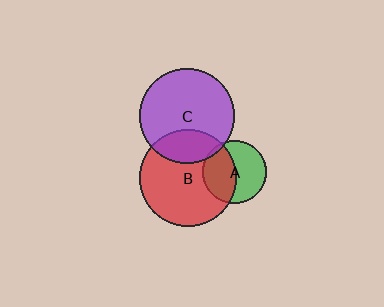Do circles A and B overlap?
Yes.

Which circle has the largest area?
Circle B (red).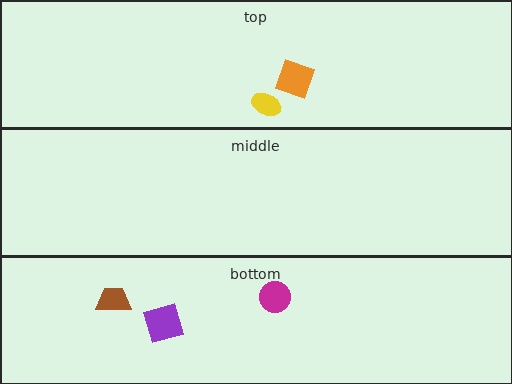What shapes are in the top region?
The orange diamond, the yellow ellipse.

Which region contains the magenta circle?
The bottom region.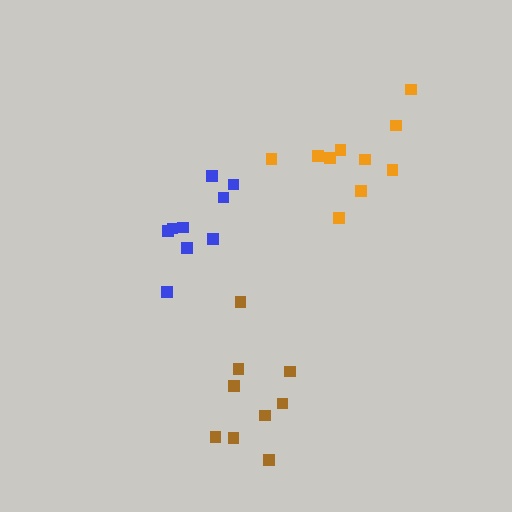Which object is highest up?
The orange cluster is topmost.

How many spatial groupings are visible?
There are 3 spatial groupings.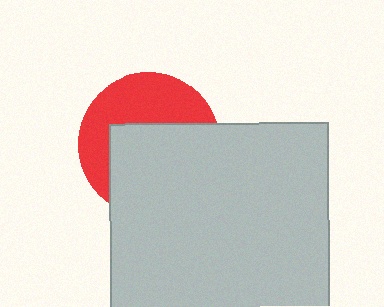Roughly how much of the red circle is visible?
A small part of it is visible (roughly 45%).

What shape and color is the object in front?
The object in front is a light gray rectangle.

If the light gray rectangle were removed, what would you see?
You would see the complete red circle.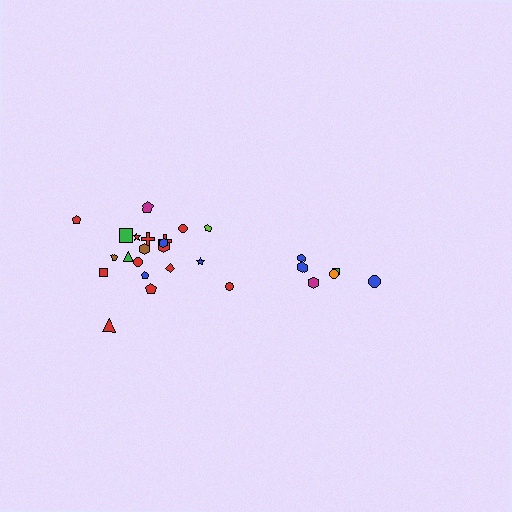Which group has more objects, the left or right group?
The left group.